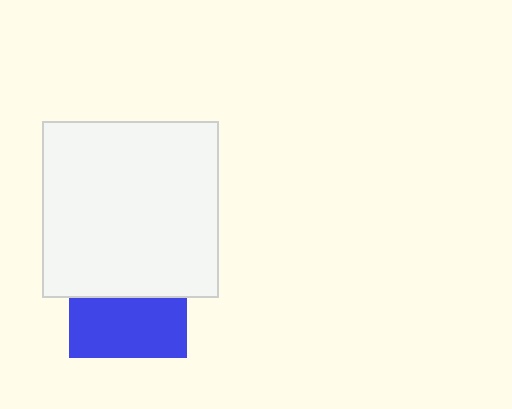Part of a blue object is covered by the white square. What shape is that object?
It is a square.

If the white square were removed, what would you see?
You would see the complete blue square.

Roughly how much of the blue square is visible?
About half of it is visible (roughly 51%).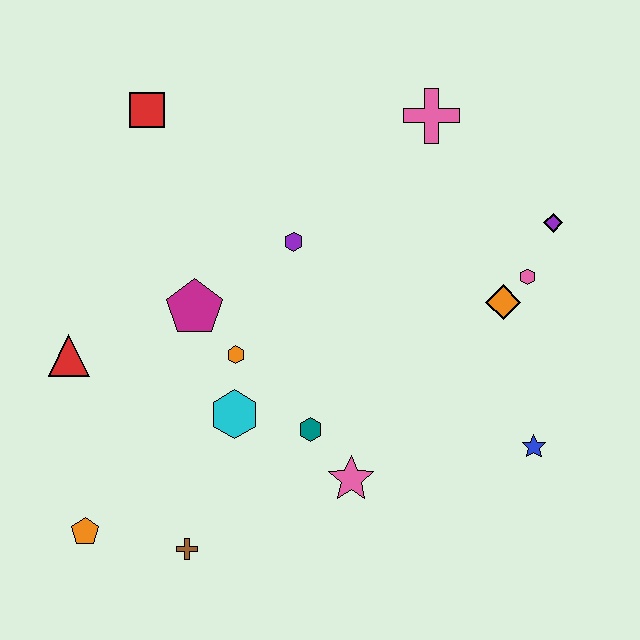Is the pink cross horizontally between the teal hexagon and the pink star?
No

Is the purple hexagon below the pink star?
No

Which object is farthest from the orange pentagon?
The purple diamond is farthest from the orange pentagon.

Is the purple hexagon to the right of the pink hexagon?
No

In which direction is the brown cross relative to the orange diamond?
The brown cross is to the left of the orange diamond.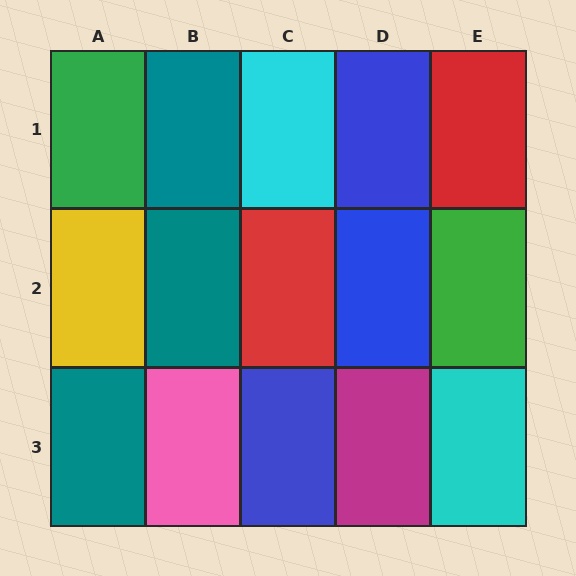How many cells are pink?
1 cell is pink.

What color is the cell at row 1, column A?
Green.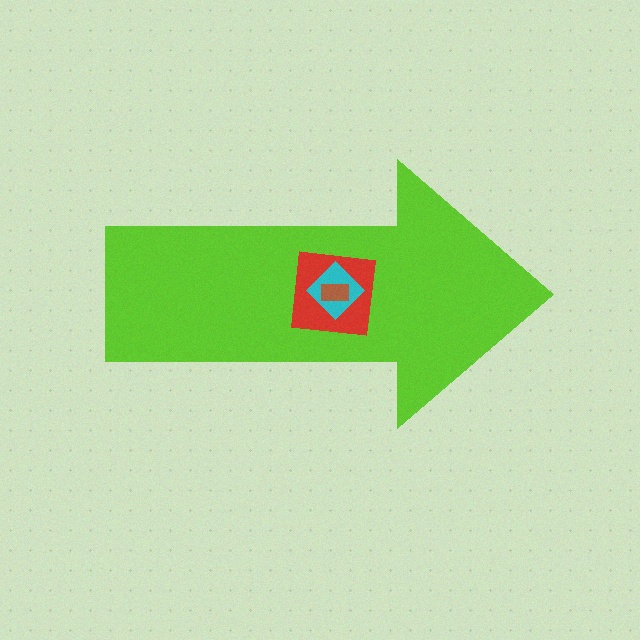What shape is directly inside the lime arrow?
The red square.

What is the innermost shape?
The brown rectangle.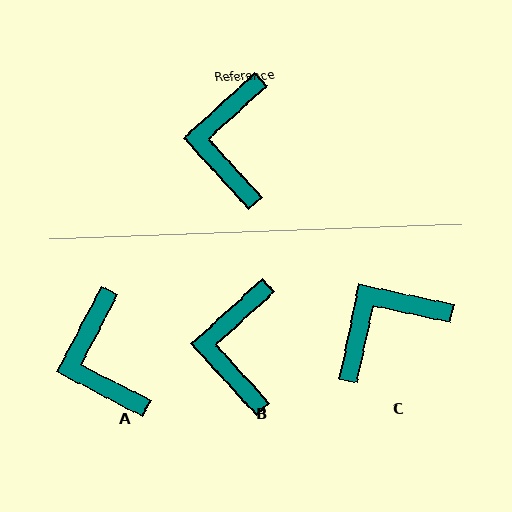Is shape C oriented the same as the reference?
No, it is off by about 54 degrees.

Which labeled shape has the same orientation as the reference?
B.